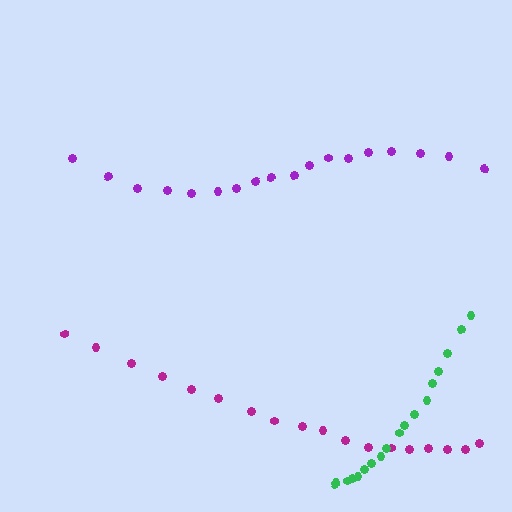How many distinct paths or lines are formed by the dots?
There are 3 distinct paths.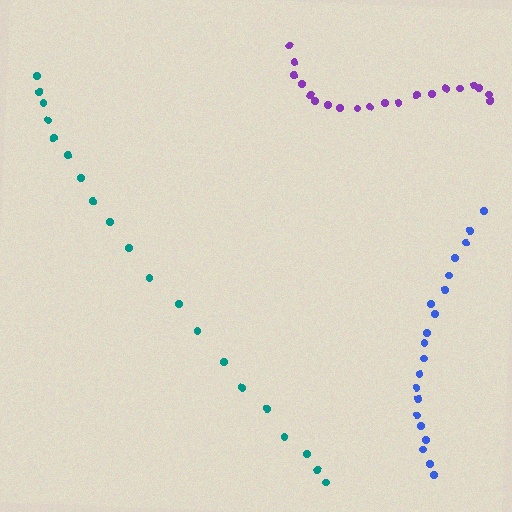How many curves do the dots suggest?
There are 3 distinct paths.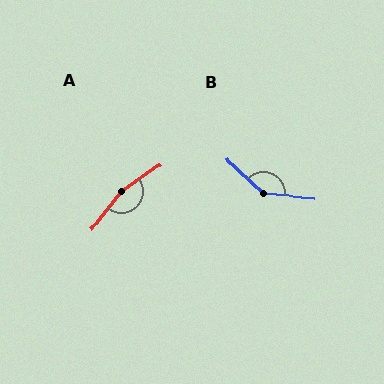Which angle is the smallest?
B, at approximately 143 degrees.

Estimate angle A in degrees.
Approximately 162 degrees.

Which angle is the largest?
A, at approximately 162 degrees.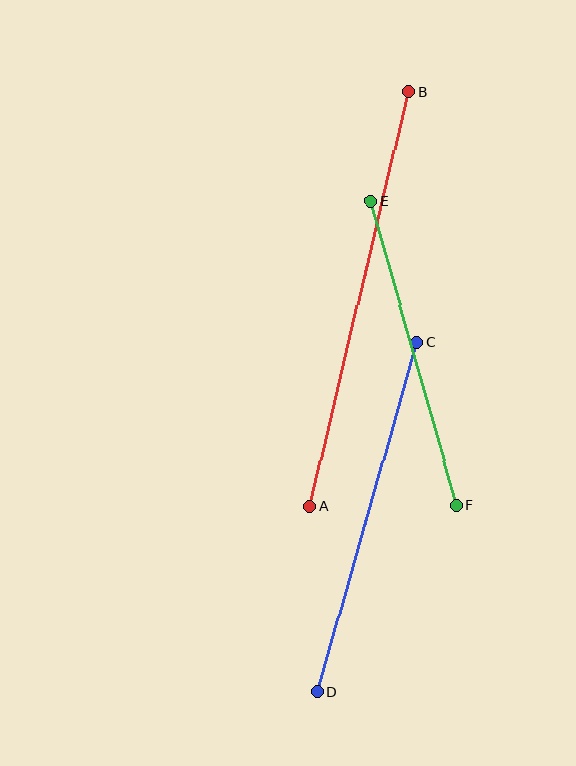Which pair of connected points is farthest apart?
Points A and B are farthest apart.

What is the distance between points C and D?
The distance is approximately 364 pixels.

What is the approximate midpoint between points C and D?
The midpoint is at approximately (367, 517) pixels.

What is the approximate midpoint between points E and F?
The midpoint is at approximately (414, 353) pixels.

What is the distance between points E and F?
The distance is approximately 316 pixels.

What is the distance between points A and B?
The distance is approximately 426 pixels.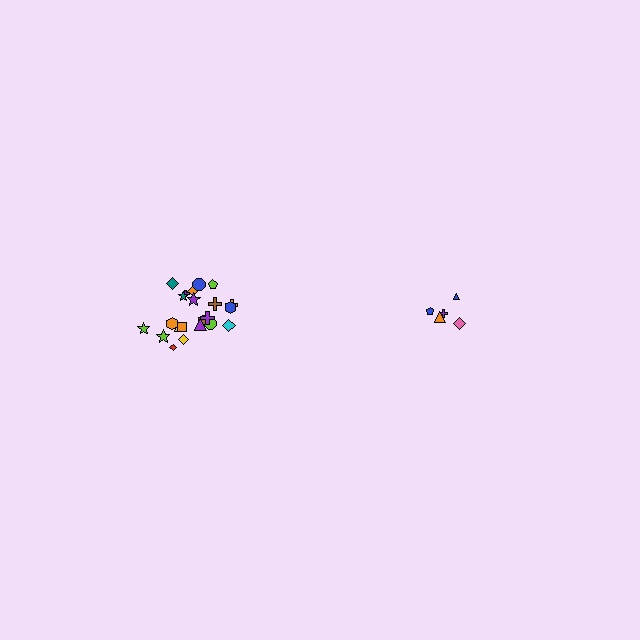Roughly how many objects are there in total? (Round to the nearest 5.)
Roughly 25 objects in total.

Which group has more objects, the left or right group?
The left group.